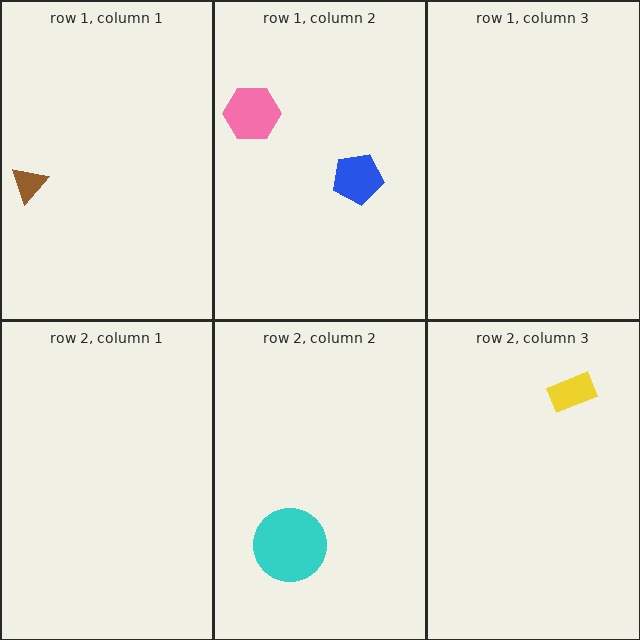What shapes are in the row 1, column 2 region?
The blue pentagon, the pink hexagon.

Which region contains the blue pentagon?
The row 1, column 2 region.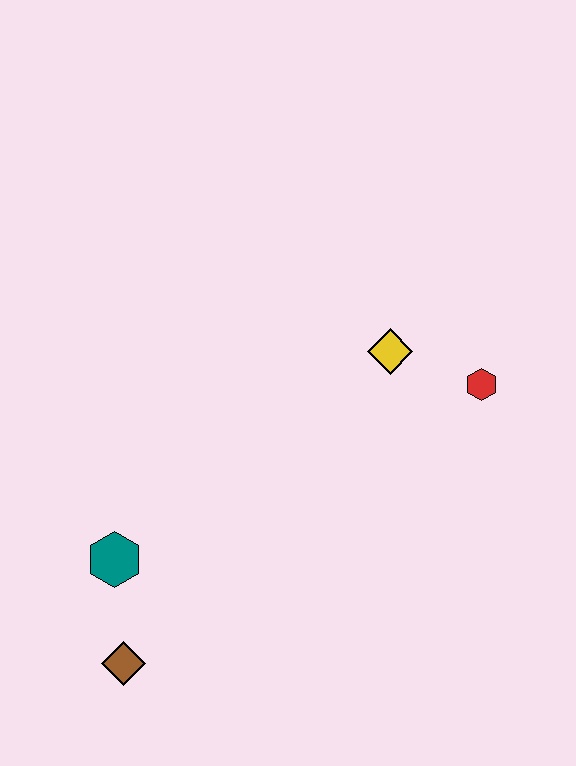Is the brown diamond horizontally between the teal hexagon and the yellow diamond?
Yes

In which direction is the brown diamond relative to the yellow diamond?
The brown diamond is below the yellow diamond.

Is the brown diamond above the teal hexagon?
No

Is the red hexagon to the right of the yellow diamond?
Yes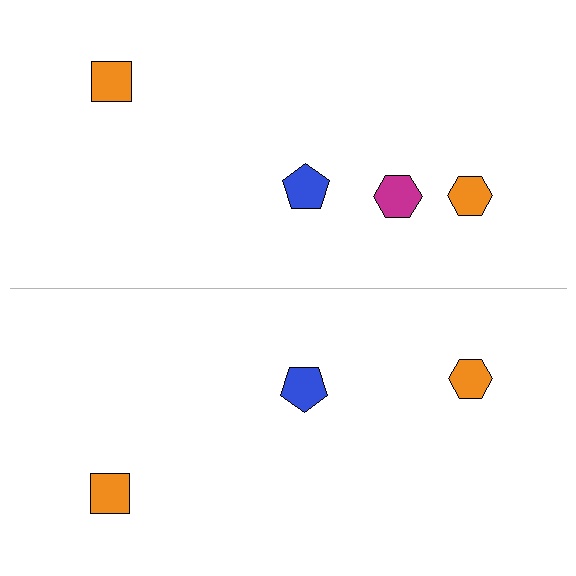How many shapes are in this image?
There are 7 shapes in this image.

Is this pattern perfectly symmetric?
No, the pattern is not perfectly symmetric. A magenta hexagon is missing from the bottom side.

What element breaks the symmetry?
A magenta hexagon is missing from the bottom side.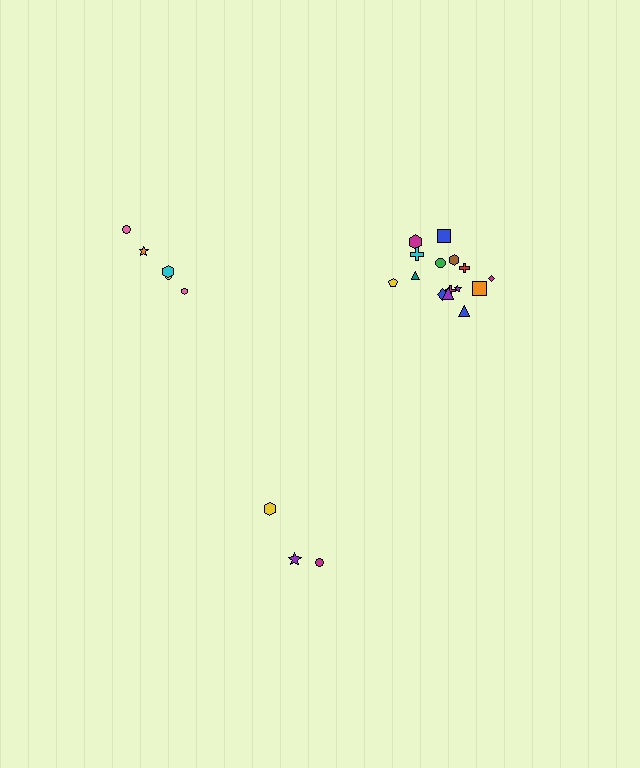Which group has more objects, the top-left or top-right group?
The top-right group.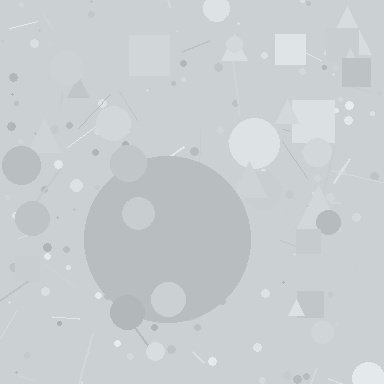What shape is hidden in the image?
A circle is hidden in the image.